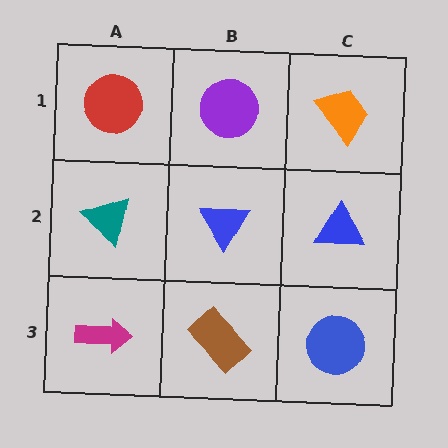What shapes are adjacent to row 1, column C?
A blue triangle (row 2, column C), a purple circle (row 1, column B).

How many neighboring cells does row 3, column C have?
2.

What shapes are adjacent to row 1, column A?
A teal triangle (row 2, column A), a purple circle (row 1, column B).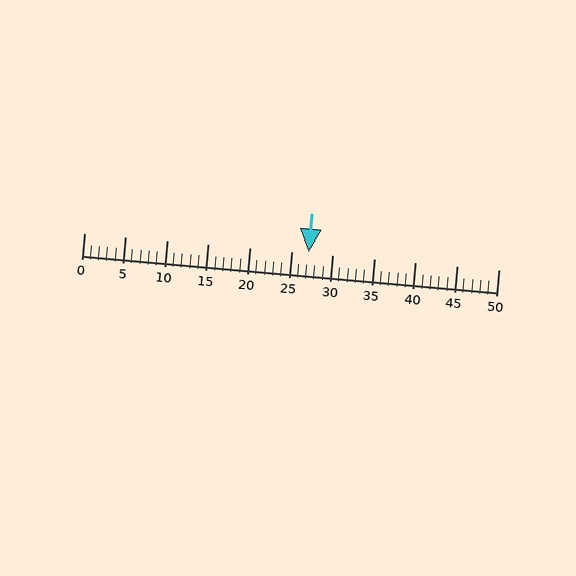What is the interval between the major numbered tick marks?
The major tick marks are spaced 5 units apart.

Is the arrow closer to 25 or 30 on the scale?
The arrow is closer to 25.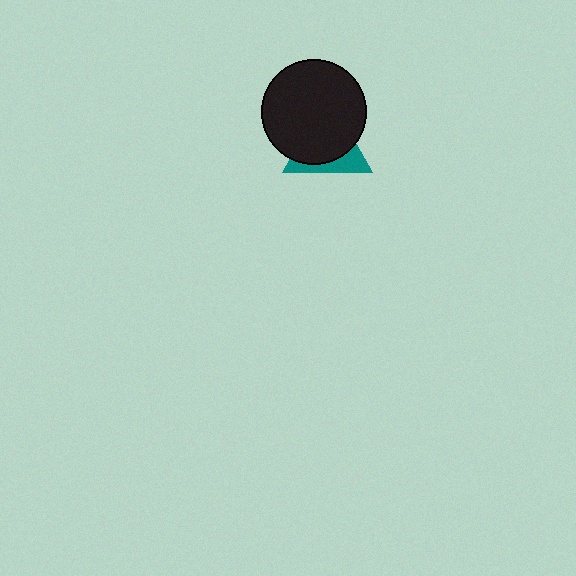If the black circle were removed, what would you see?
You would see the complete teal triangle.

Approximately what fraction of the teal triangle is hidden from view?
Roughly 68% of the teal triangle is hidden behind the black circle.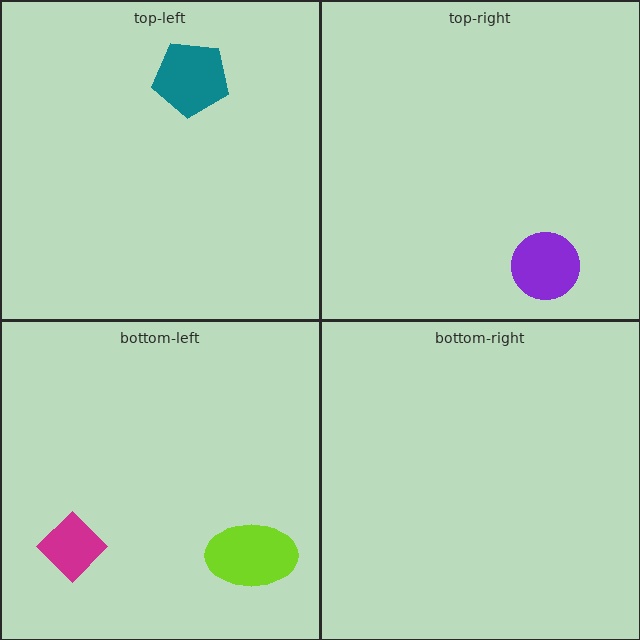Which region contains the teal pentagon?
The top-left region.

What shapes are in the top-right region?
The purple circle.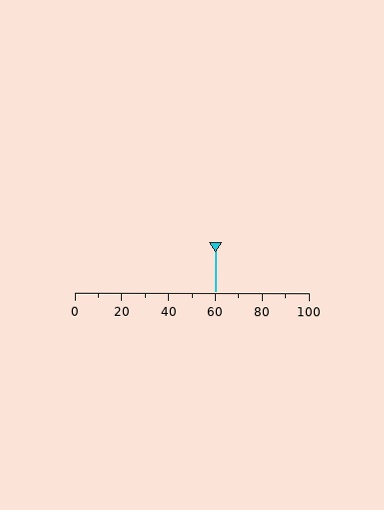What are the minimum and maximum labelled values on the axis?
The axis runs from 0 to 100.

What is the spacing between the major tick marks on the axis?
The major ticks are spaced 20 apart.